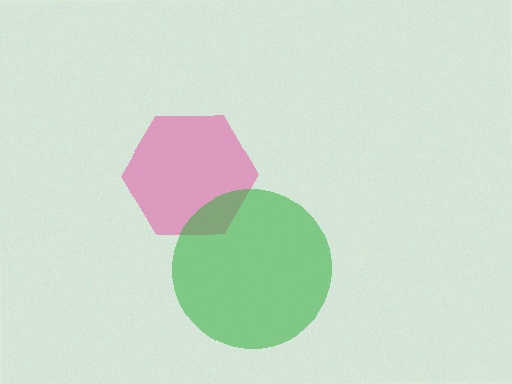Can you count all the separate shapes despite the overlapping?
Yes, there are 2 separate shapes.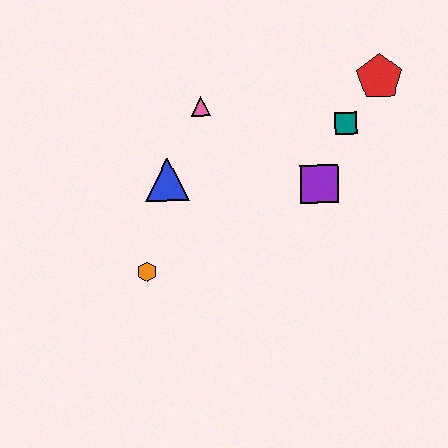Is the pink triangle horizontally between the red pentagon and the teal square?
No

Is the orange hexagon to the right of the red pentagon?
No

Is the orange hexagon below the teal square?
Yes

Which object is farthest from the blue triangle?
The red pentagon is farthest from the blue triangle.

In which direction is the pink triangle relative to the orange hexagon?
The pink triangle is above the orange hexagon.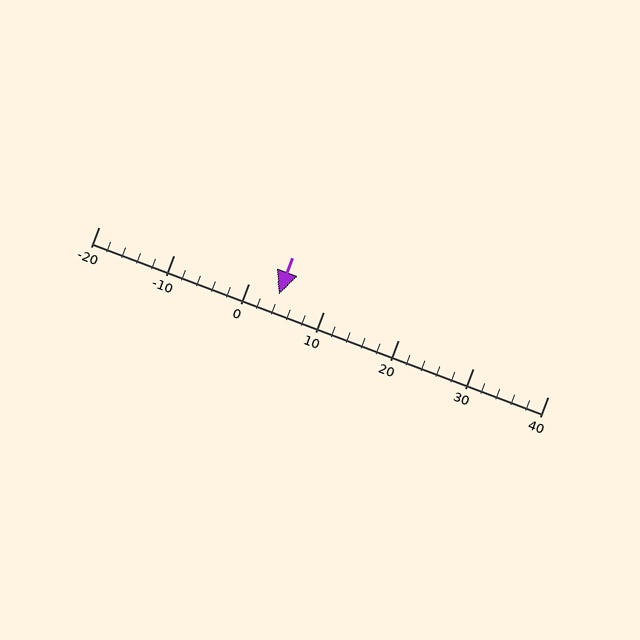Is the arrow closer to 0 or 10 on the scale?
The arrow is closer to 0.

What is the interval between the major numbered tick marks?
The major tick marks are spaced 10 units apart.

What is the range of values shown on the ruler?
The ruler shows values from -20 to 40.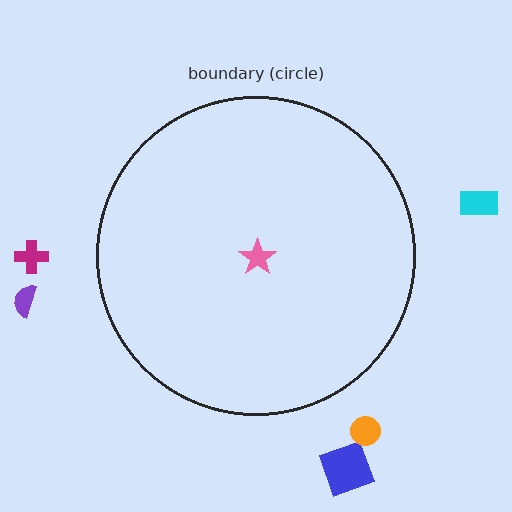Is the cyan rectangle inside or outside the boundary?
Outside.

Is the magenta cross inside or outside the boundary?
Outside.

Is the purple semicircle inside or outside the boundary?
Outside.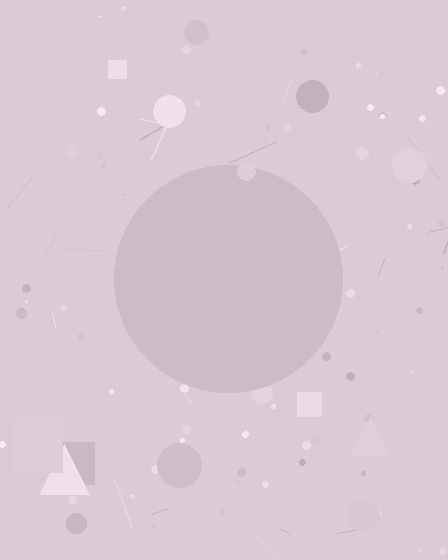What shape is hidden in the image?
A circle is hidden in the image.